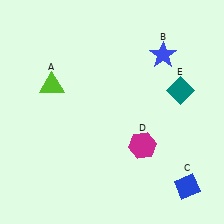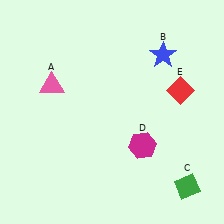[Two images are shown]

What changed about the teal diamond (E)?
In Image 1, E is teal. In Image 2, it changed to red.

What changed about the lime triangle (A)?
In Image 1, A is lime. In Image 2, it changed to pink.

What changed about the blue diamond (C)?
In Image 1, C is blue. In Image 2, it changed to green.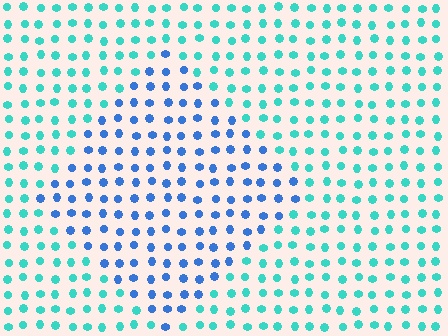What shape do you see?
I see a diamond.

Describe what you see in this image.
The image is filled with small cyan elements in a uniform arrangement. A diamond-shaped region is visible where the elements are tinted to a slightly different hue, forming a subtle color boundary.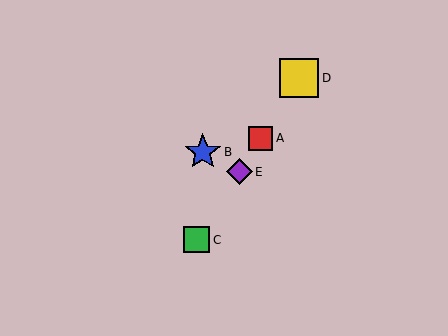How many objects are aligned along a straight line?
4 objects (A, C, D, E) are aligned along a straight line.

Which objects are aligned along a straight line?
Objects A, C, D, E are aligned along a straight line.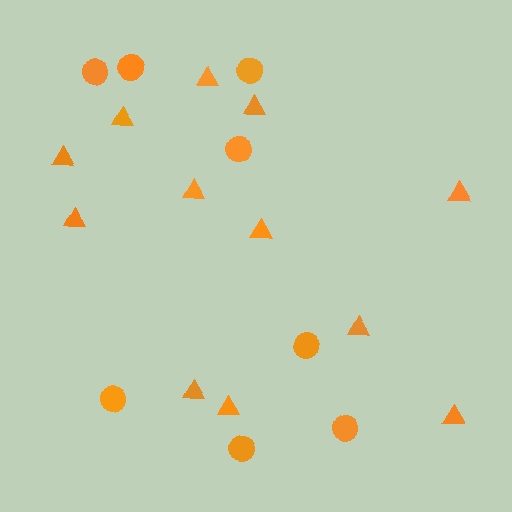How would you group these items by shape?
There are 2 groups: one group of triangles (12) and one group of circles (8).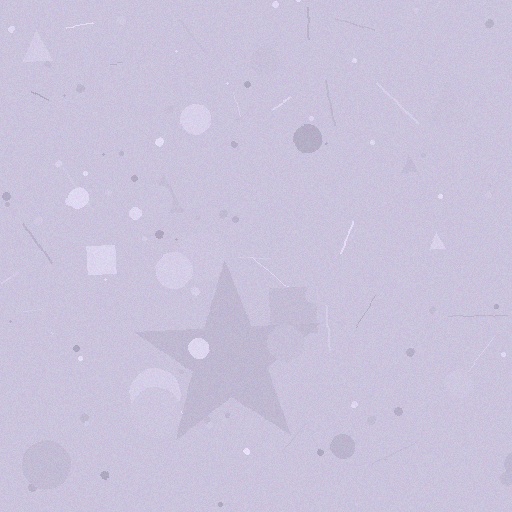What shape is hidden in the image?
A star is hidden in the image.